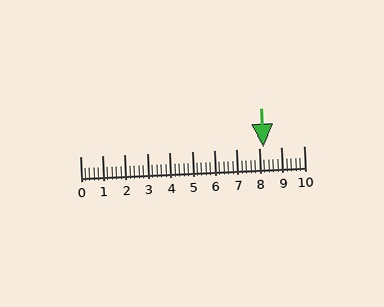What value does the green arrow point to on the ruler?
The green arrow points to approximately 8.2.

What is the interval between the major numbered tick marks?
The major tick marks are spaced 1 units apart.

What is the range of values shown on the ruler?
The ruler shows values from 0 to 10.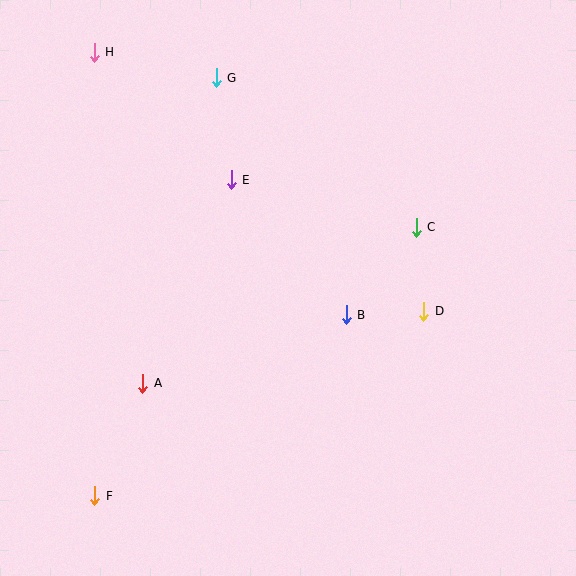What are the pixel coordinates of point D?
Point D is at (424, 311).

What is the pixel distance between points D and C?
The distance between D and C is 85 pixels.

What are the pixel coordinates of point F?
Point F is at (95, 496).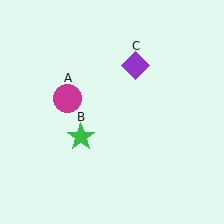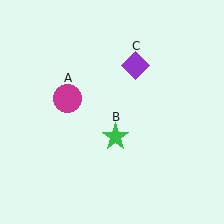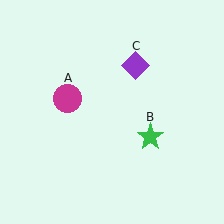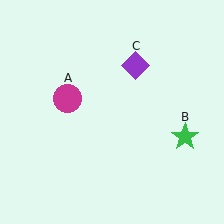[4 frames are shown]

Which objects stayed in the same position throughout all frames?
Magenta circle (object A) and purple diamond (object C) remained stationary.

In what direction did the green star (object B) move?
The green star (object B) moved right.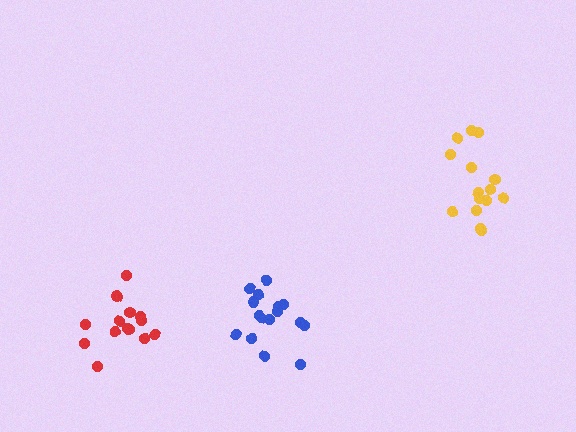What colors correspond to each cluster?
The clusters are colored: red, yellow, blue.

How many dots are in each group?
Group 1: 14 dots, Group 2: 15 dots, Group 3: 16 dots (45 total).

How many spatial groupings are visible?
There are 3 spatial groupings.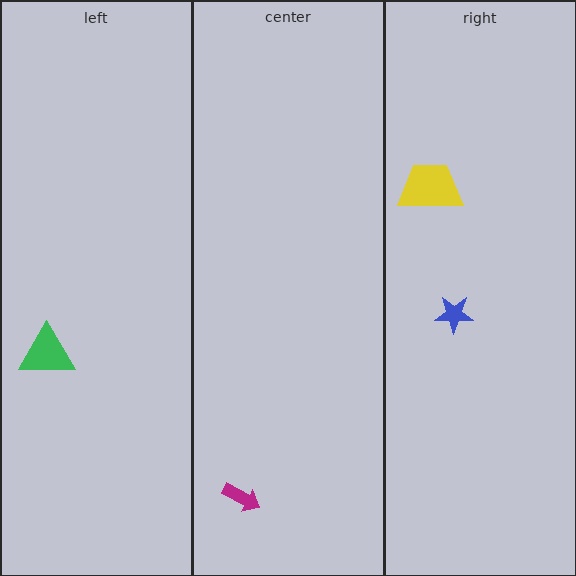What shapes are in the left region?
The green triangle.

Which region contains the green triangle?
The left region.